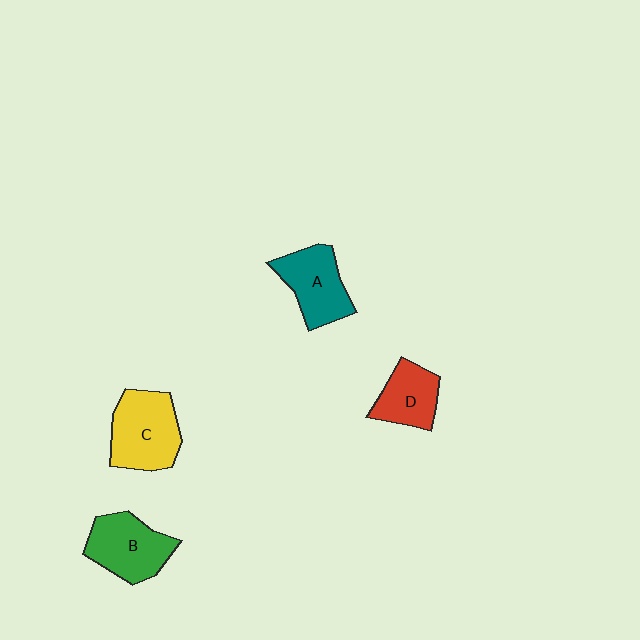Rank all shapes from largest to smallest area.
From largest to smallest: C (yellow), B (green), A (teal), D (red).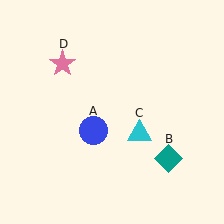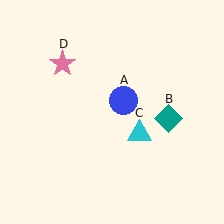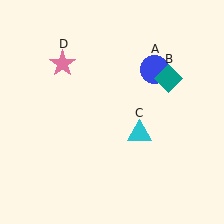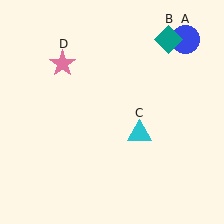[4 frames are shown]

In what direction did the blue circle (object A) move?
The blue circle (object A) moved up and to the right.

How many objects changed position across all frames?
2 objects changed position: blue circle (object A), teal diamond (object B).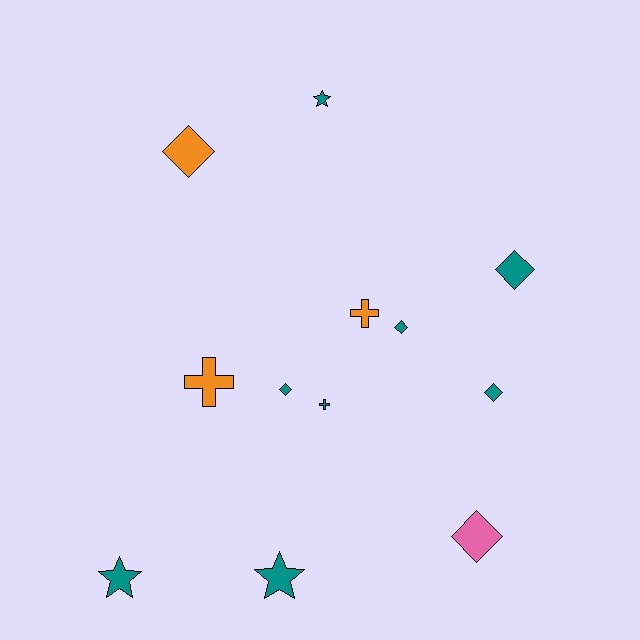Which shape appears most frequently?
Diamond, with 6 objects.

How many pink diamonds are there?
There is 1 pink diamond.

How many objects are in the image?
There are 12 objects.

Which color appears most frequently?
Teal, with 8 objects.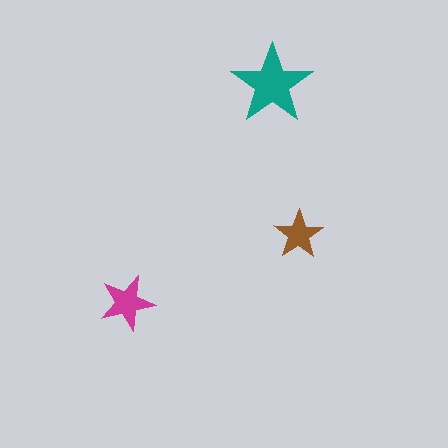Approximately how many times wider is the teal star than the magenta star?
About 1.5 times wider.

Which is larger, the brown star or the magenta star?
The magenta one.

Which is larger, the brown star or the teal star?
The teal one.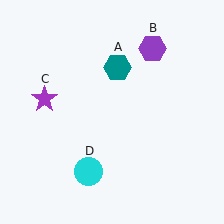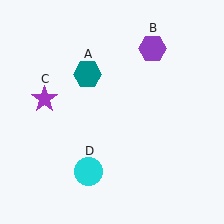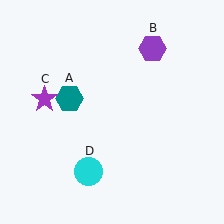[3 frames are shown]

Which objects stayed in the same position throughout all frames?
Purple hexagon (object B) and purple star (object C) and cyan circle (object D) remained stationary.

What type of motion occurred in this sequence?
The teal hexagon (object A) rotated counterclockwise around the center of the scene.